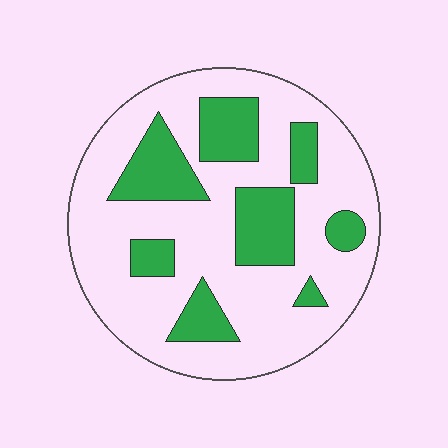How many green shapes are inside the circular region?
8.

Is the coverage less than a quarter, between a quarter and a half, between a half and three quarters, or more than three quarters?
Between a quarter and a half.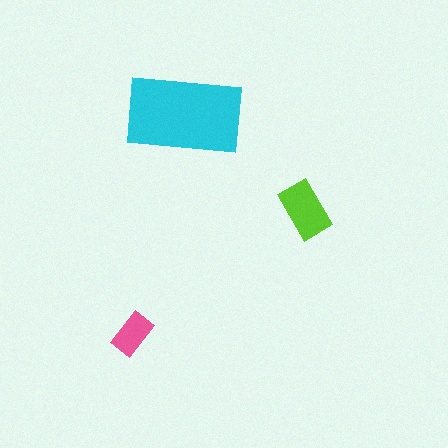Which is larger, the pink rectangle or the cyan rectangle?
The cyan one.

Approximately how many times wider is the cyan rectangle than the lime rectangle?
About 2 times wider.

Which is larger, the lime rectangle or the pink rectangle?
The lime one.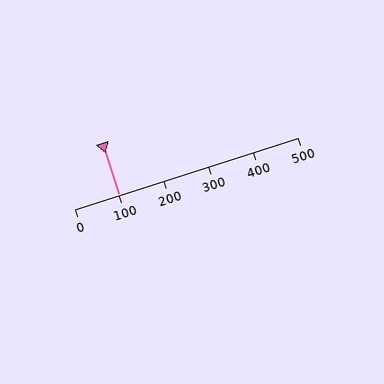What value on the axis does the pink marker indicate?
The marker indicates approximately 100.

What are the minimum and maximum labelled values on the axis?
The axis runs from 0 to 500.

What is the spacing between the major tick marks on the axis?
The major ticks are spaced 100 apart.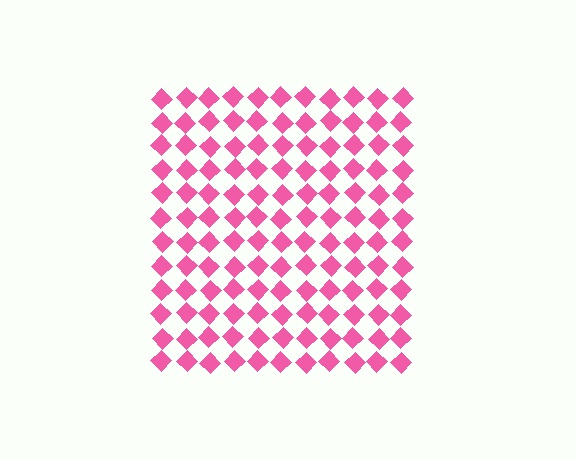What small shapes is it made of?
It is made of small diamonds.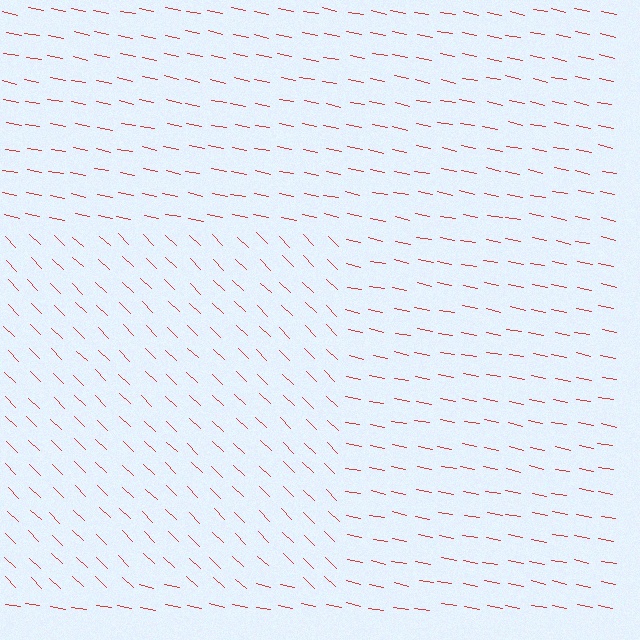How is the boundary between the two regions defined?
The boundary is defined purely by a change in line orientation (approximately 33 degrees difference). All lines are the same color and thickness.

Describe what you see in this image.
The image is filled with small red line segments. A rectangle region in the image has lines oriented differently from the surrounding lines, creating a visible texture boundary.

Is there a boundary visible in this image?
Yes, there is a texture boundary formed by a change in line orientation.